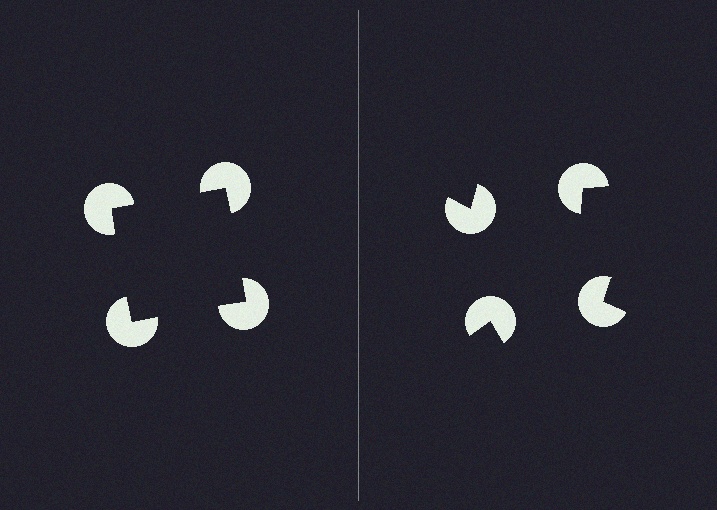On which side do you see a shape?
An illusory square appears on the left side. On the right side the wedge cuts are rotated, so no coherent shape forms.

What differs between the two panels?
The pac-man discs are positioned identically on both sides; only the wedge orientations differ. On the left they align to a square; on the right they are misaligned.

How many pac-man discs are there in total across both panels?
8 — 4 on each side.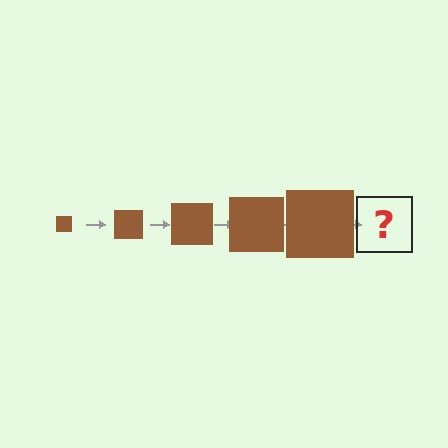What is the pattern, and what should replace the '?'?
The pattern is that the square gets progressively larger each step. The '?' should be a brown square, larger than the previous one.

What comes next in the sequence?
The next element should be a brown square, larger than the previous one.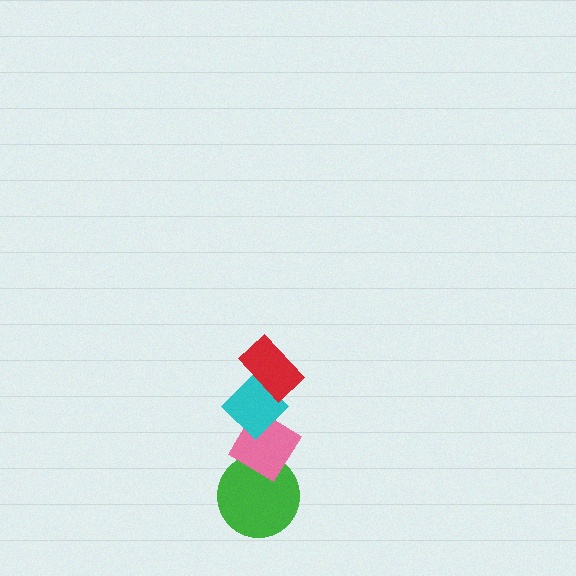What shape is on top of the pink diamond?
The cyan diamond is on top of the pink diamond.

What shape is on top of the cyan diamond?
The red rectangle is on top of the cyan diamond.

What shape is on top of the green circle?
The pink diamond is on top of the green circle.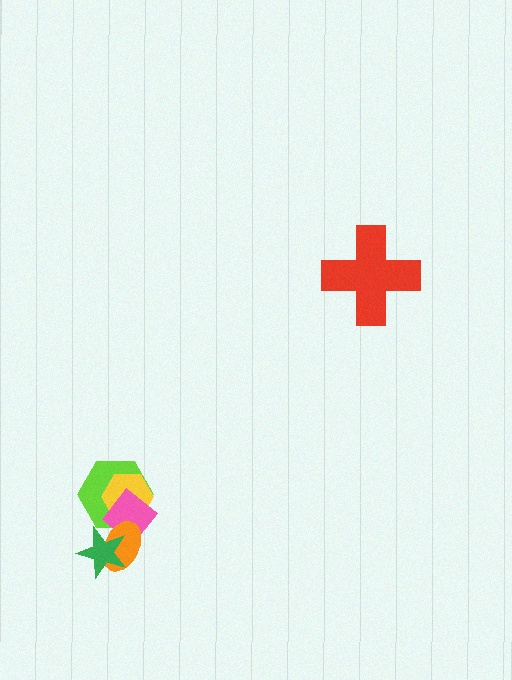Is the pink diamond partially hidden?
Yes, it is partially covered by another shape.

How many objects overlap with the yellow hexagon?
2 objects overlap with the yellow hexagon.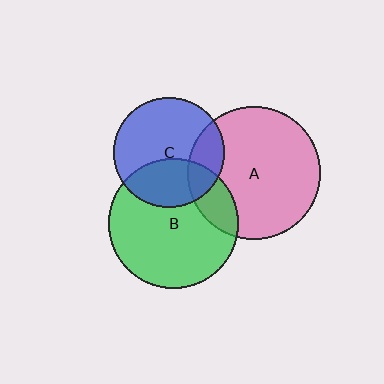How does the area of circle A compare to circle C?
Approximately 1.5 times.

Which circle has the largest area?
Circle A (pink).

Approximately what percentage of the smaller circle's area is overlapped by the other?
Approximately 35%.